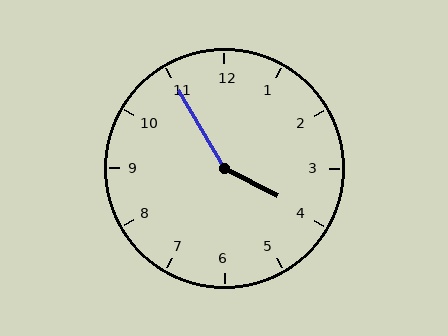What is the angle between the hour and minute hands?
Approximately 148 degrees.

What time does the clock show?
3:55.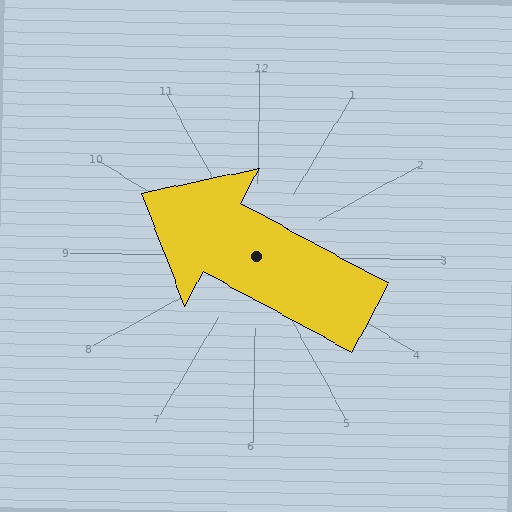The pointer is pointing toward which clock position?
Roughly 10 o'clock.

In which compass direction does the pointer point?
Northwest.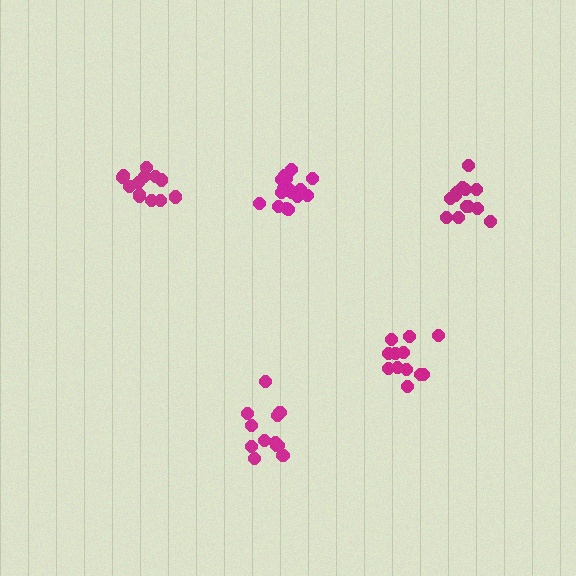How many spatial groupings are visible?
There are 5 spatial groupings.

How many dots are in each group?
Group 1: 17 dots, Group 2: 12 dots, Group 3: 13 dots, Group 4: 12 dots, Group 5: 13 dots (67 total).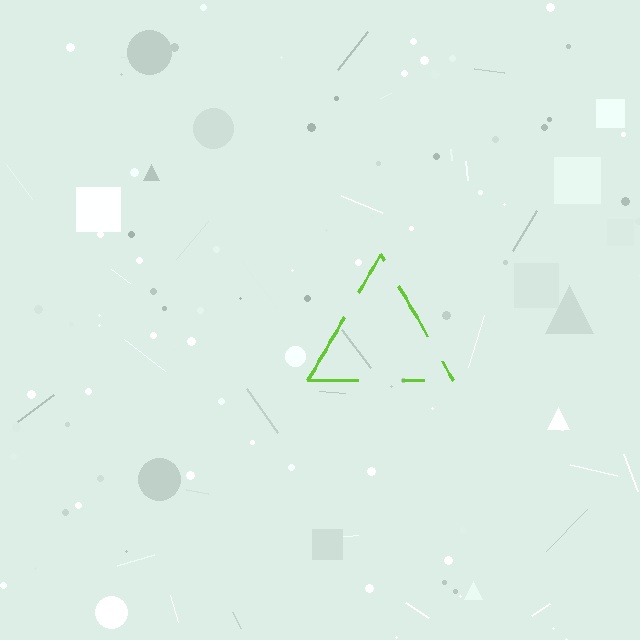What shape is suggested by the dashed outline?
The dashed outline suggests a triangle.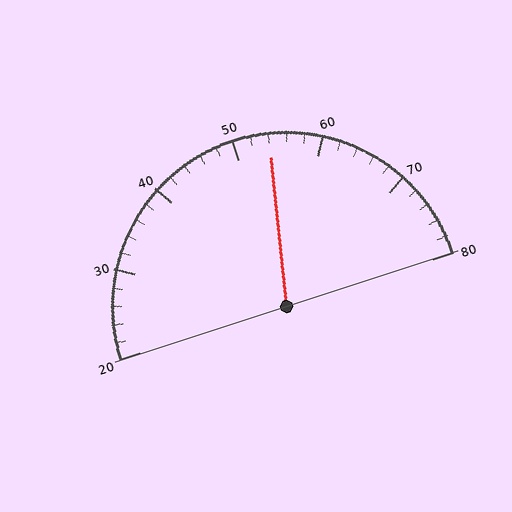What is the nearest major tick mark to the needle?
The nearest major tick mark is 50.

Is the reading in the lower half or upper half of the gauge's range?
The reading is in the upper half of the range (20 to 80).